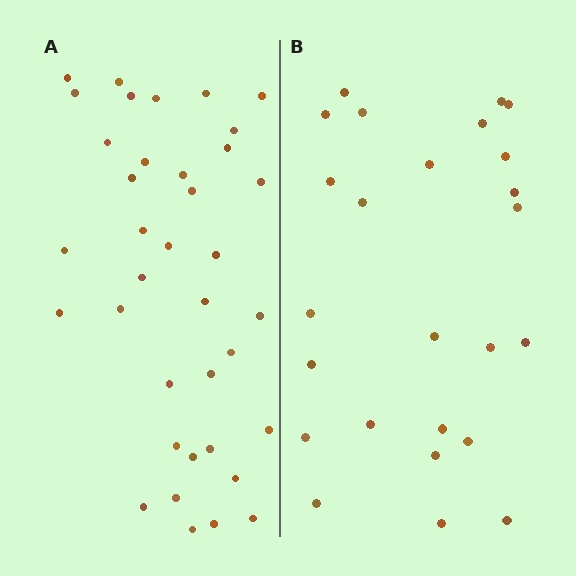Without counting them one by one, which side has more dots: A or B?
Region A (the left region) has more dots.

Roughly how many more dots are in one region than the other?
Region A has roughly 12 or so more dots than region B.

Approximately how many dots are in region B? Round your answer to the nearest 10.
About 20 dots. (The exact count is 25, which rounds to 20.)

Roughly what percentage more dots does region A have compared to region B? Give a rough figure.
About 50% more.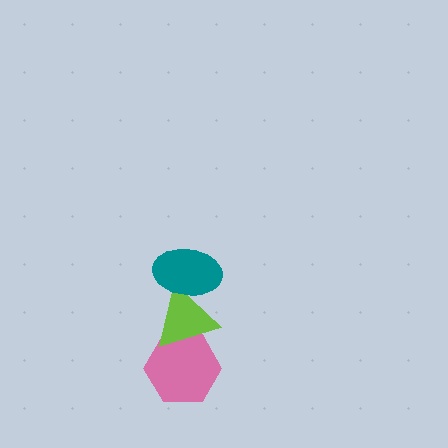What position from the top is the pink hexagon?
The pink hexagon is 3rd from the top.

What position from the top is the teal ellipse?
The teal ellipse is 1st from the top.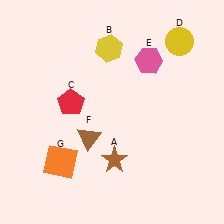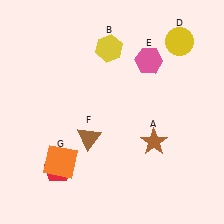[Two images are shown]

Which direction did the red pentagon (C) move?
The red pentagon (C) moved down.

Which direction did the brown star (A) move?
The brown star (A) moved right.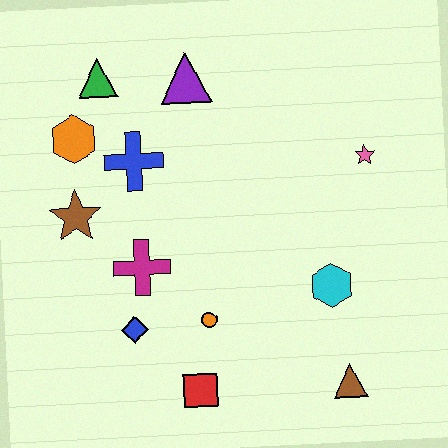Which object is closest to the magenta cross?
The blue diamond is closest to the magenta cross.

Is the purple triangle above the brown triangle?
Yes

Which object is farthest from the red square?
The green triangle is farthest from the red square.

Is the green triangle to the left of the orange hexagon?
No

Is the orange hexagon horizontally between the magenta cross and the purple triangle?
No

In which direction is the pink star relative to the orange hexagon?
The pink star is to the right of the orange hexagon.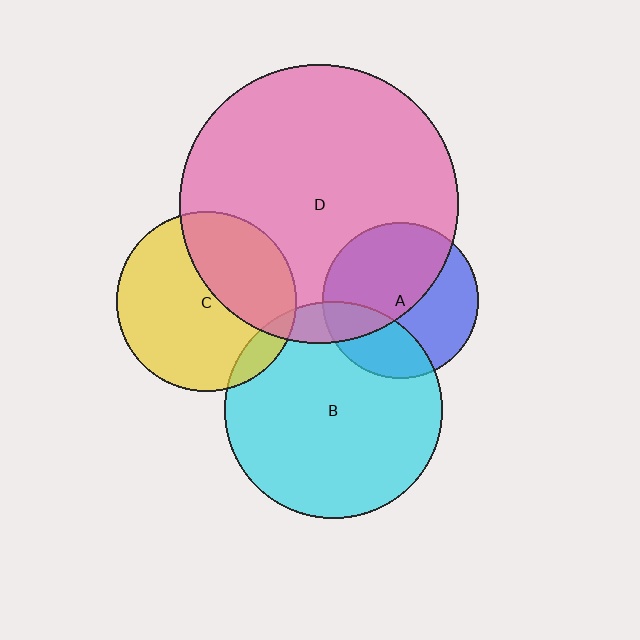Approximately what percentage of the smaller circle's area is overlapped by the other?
Approximately 35%.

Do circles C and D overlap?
Yes.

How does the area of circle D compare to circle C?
Approximately 2.4 times.